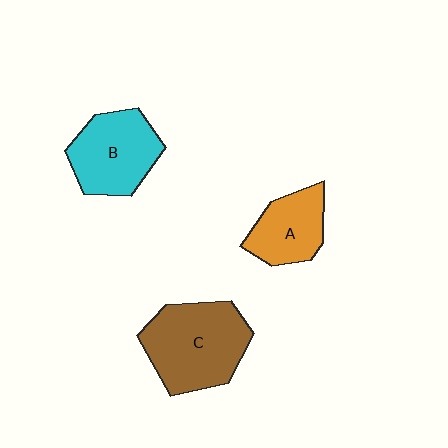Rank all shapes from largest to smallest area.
From largest to smallest: C (brown), B (cyan), A (orange).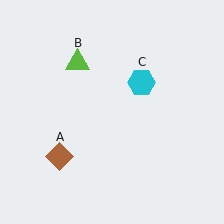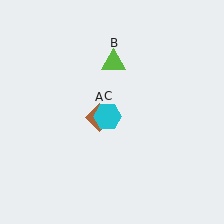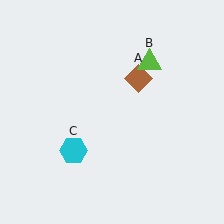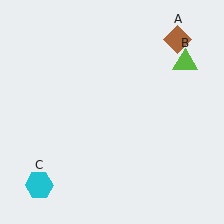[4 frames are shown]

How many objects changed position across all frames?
3 objects changed position: brown diamond (object A), lime triangle (object B), cyan hexagon (object C).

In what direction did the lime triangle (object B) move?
The lime triangle (object B) moved right.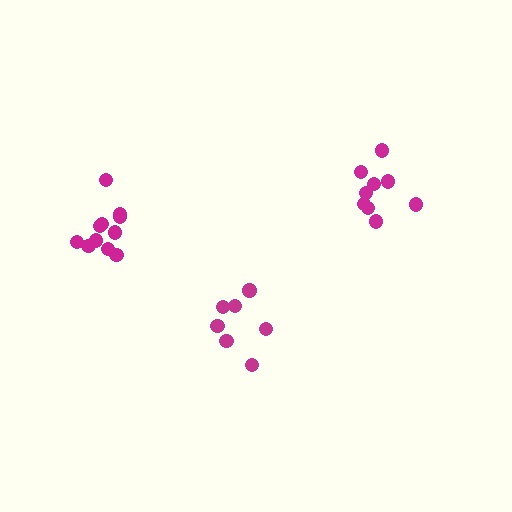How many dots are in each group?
Group 1: 7 dots, Group 2: 9 dots, Group 3: 11 dots (27 total).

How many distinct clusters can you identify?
There are 3 distinct clusters.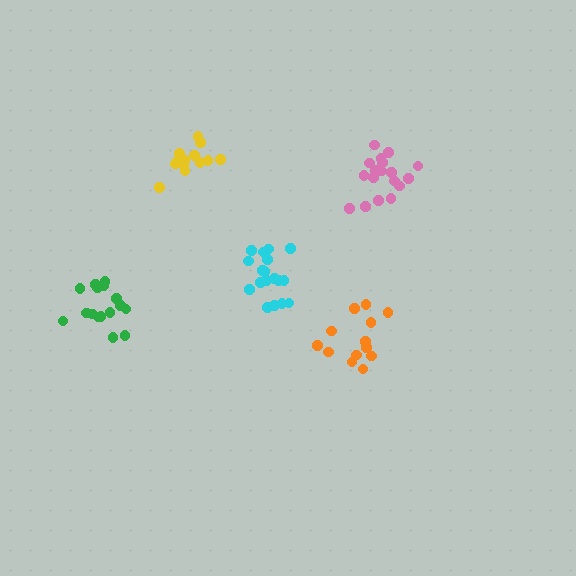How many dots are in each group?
Group 1: 13 dots, Group 2: 18 dots, Group 3: 13 dots, Group 4: 18 dots, Group 5: 16 dots (78 total).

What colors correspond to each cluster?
The clusters are colored: orange, cyan, yellow, pink, green.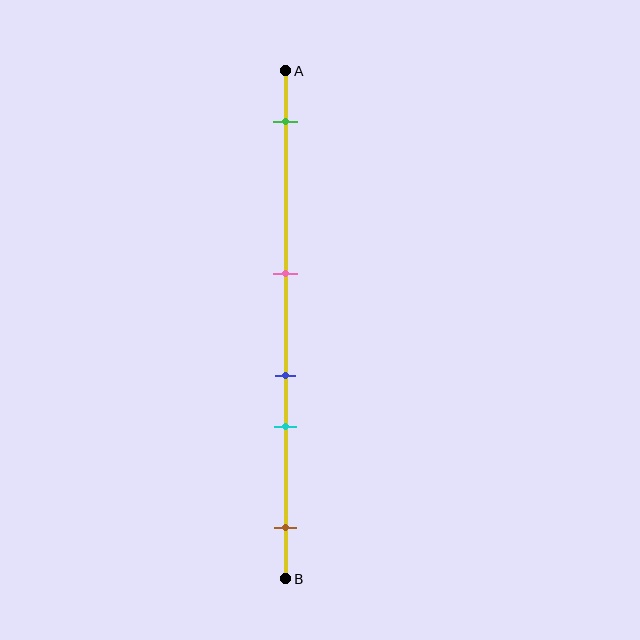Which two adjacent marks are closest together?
The blue and cyan marks are the closest adjacent pair.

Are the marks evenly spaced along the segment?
No, the marks are not evenly spaced.